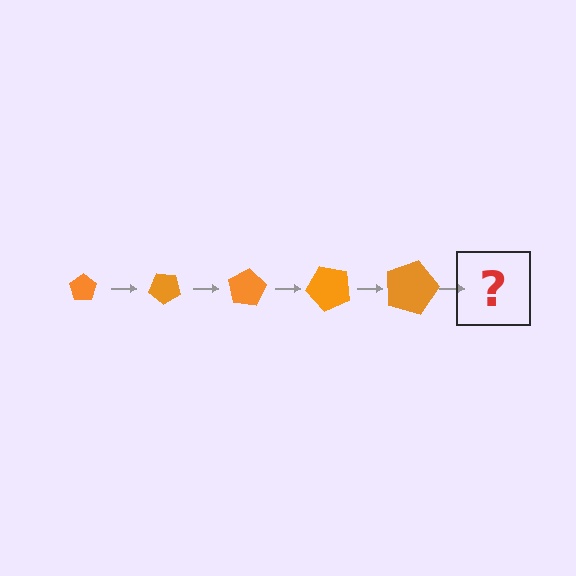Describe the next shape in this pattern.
It should be a pentagon, larger than the previous one and rotated 200 degrees from the start.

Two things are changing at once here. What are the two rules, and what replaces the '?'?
The two rules are that the pentagon grows larger each step and it rotates 40 degrees each step. The '?' should be a pentagon, larger than the previous one and rotated 200 degrees from the start.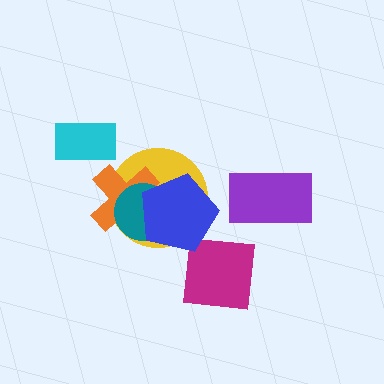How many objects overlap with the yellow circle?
3 objects overlap with the yellow circle.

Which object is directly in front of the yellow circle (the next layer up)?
The orange cross is directly in front of the yellow circle.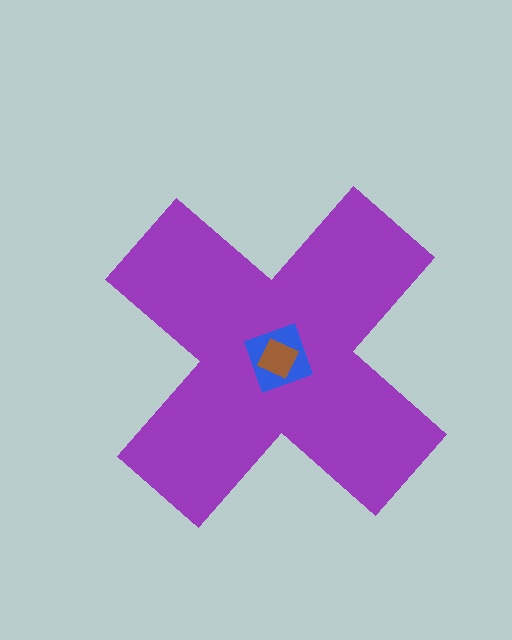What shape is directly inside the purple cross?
The blue diamond.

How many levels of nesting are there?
3.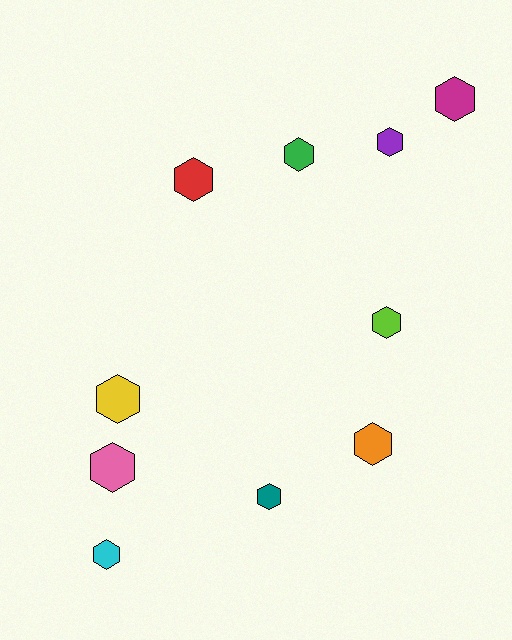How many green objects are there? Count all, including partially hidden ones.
There is 1 green object.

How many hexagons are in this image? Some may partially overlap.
There are 10 hexagons.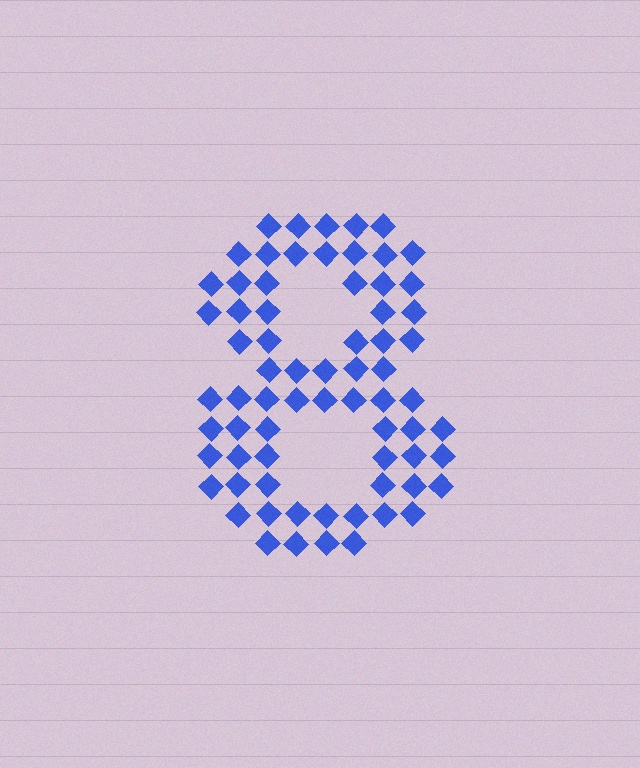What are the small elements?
The small elements are diamonds.